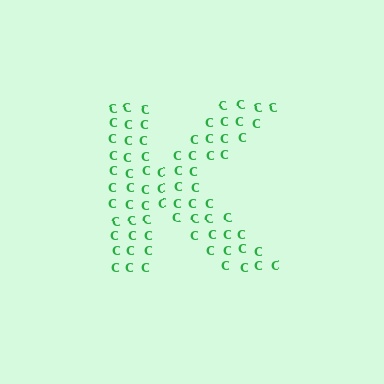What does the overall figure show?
The overall figure shows the letter K.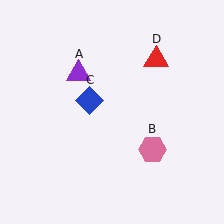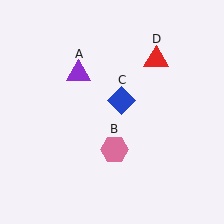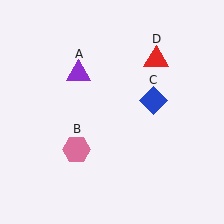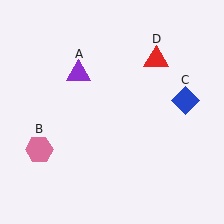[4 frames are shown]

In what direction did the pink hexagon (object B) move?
The pink hexagon (object B) moved left.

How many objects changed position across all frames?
2 objects changed position: pink hexagon (object B), blue diamond (object C).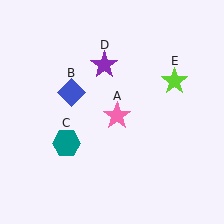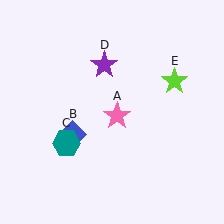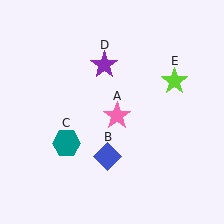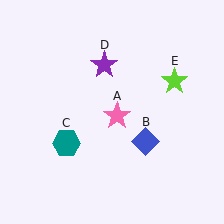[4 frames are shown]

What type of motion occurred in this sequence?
The blue diamond (object B) rotated counterclockwise around the center of the scene.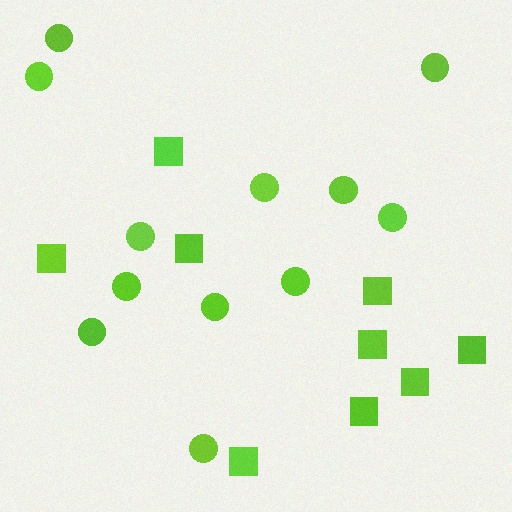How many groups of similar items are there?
There are 2 groups: one group of circles (12) and one group of squares (9).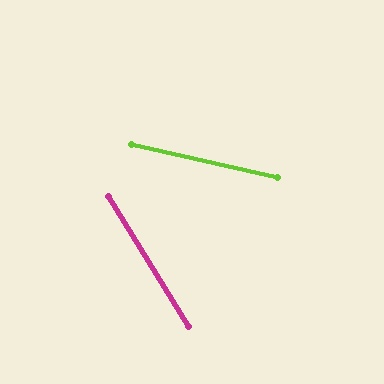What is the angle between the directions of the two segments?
Approximately 46 degrees.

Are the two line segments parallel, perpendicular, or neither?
Neither parallel nor perpendicular — they differ by about 46°.